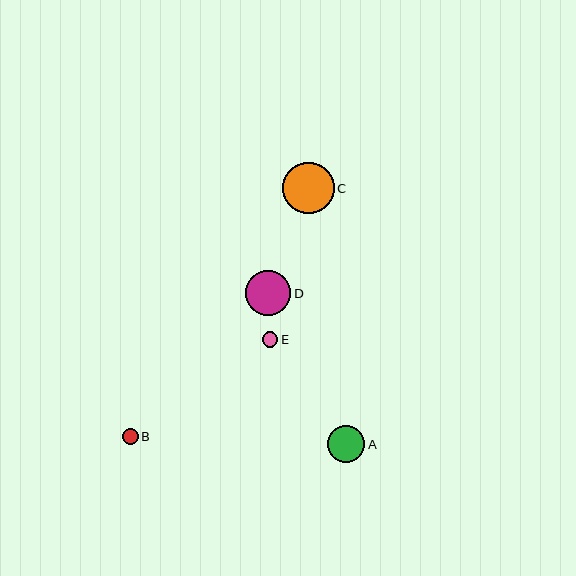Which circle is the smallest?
Circle E is the smallest with a size of approximately 16 pixels.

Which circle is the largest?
Circle C is the largest with a size of approximately 52 pixels.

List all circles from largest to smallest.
From largest to smallest: C, D, A, B, E.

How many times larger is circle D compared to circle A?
Circle D is approximately 1.2 times the size of circle A.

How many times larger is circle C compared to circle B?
Circle C is approximately 3.2 times the size of circle B.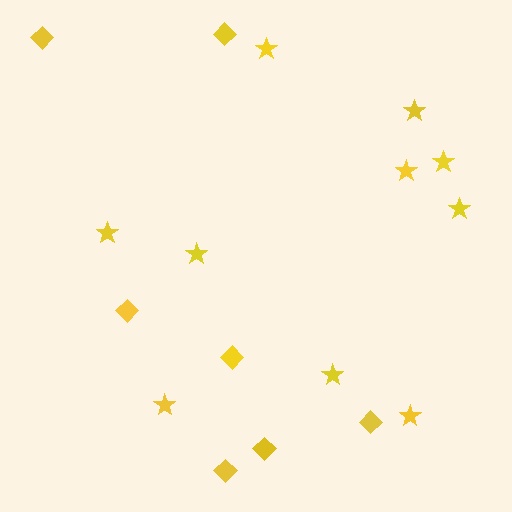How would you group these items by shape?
There are 2 groups: one group of diamonds (7) and one group of stars (10).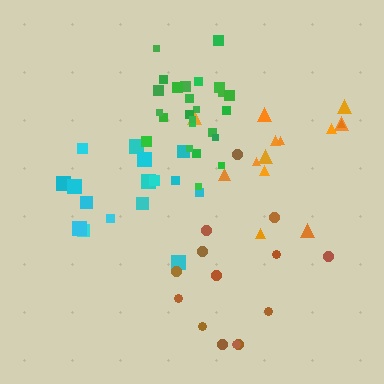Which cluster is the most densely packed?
Green.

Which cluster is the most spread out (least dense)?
Brown.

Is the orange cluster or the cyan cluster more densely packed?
Cyan.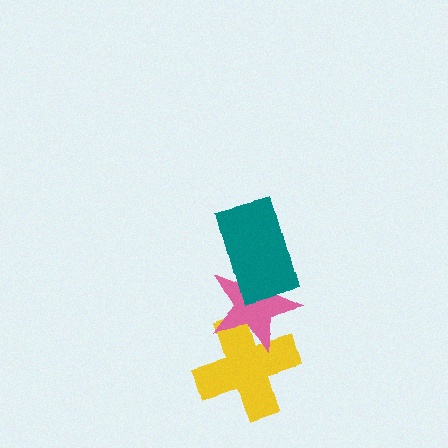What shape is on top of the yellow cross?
The pink star is on top of the yellow cross.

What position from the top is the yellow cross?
The yellow cross is 3rd from the top.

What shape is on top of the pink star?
The teal rectangle is on top of the pink star.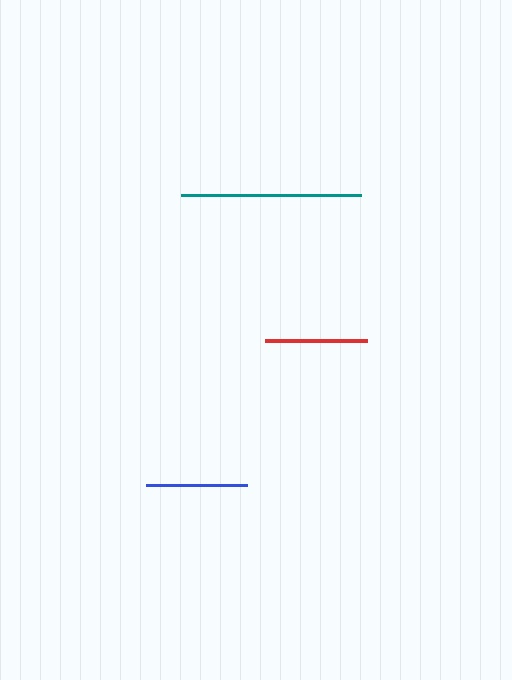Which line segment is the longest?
The teal line is the longest at approximately 180 pixels.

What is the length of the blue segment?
The blue segment is approximately 101 pixels long.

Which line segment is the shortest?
The blue line is the shortest at approximately 101 pixels.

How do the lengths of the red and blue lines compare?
The red and blue lines are approximately the same length.